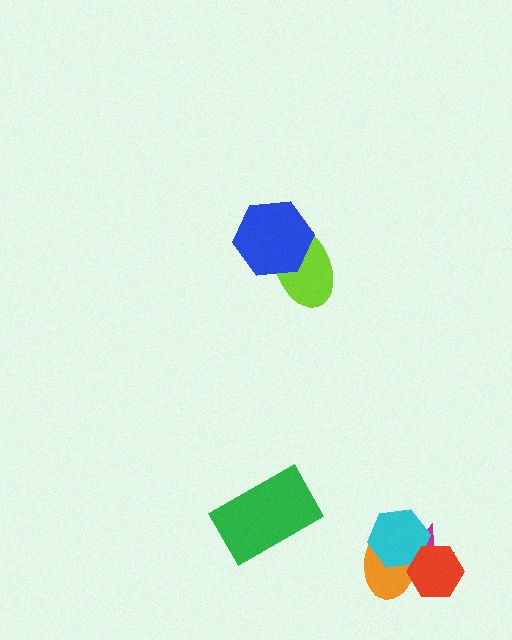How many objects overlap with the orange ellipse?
3 objects overlap with the orange ellipse.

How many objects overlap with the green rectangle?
0 objects overlap with the green rectangle.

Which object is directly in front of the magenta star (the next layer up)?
The orange ellipse is directly in front of the magenta star.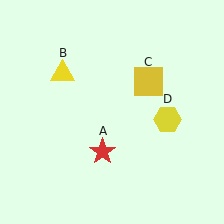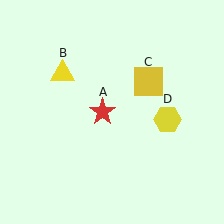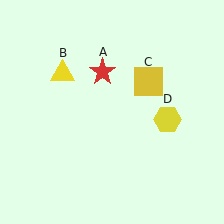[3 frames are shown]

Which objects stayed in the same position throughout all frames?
Yellow triangle (object B) and yellow square (object C) and yellow hexagon (object D) remained stationary.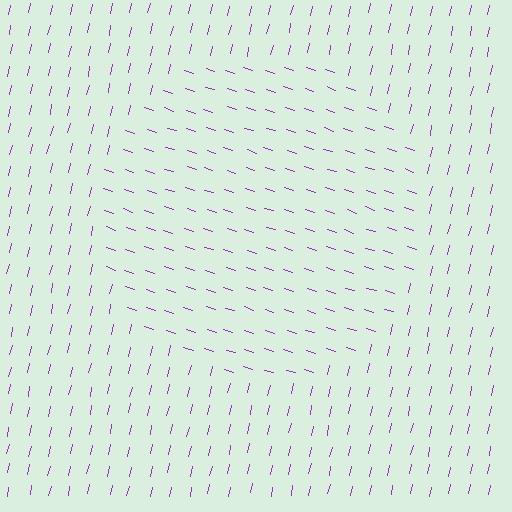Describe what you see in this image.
The image is filled with small purple line segments. A circle region in the image has lines oriented differently from the surrounding lines, creating a visible texture boundary.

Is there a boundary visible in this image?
Yes, there is a texture boundary formed by a change in line orientation.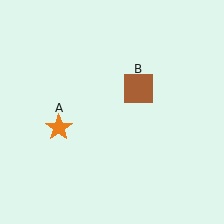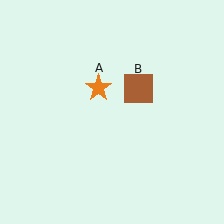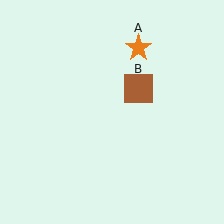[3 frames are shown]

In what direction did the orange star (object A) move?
The orange star (object A) moved up and to the right.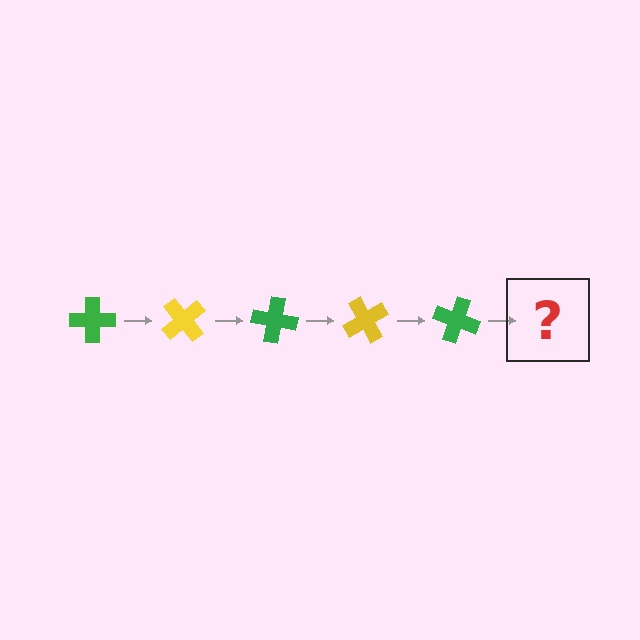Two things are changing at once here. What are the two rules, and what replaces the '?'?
The two rules are that it rotates 50 degrees each step and the color cycles through green and yellow. The '?' should be a yellow cross, rotated 250 degrees from the start.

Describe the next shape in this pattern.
It should be a yellow cross, rotated 250 degrees from the start.